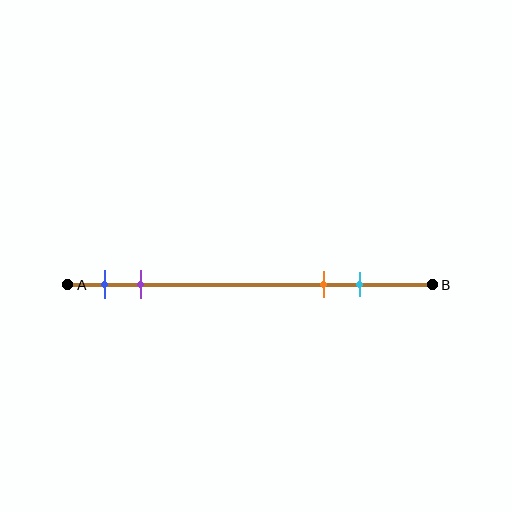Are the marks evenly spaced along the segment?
No, the marks are not evenly spaced.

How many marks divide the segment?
There are 4 marks dividing the segment.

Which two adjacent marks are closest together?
The blue and purple marks are the closest adjacent pair.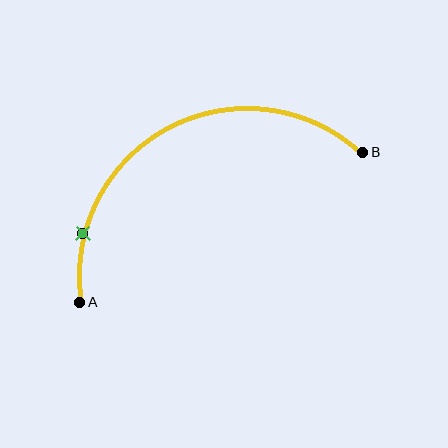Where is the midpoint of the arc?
The arc midpoint is the point on the curve farthest from the straight line joining A and B. It sits above that line.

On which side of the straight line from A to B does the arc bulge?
The arc bulges above the straight line connecting A and B.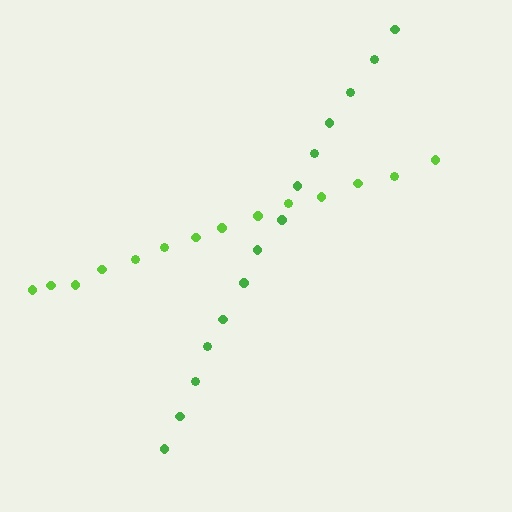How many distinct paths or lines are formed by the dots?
There are 2 distinct paths.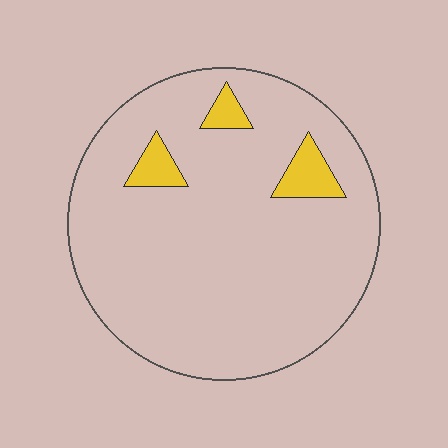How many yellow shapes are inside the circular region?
3.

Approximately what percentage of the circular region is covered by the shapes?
Approximately 10%.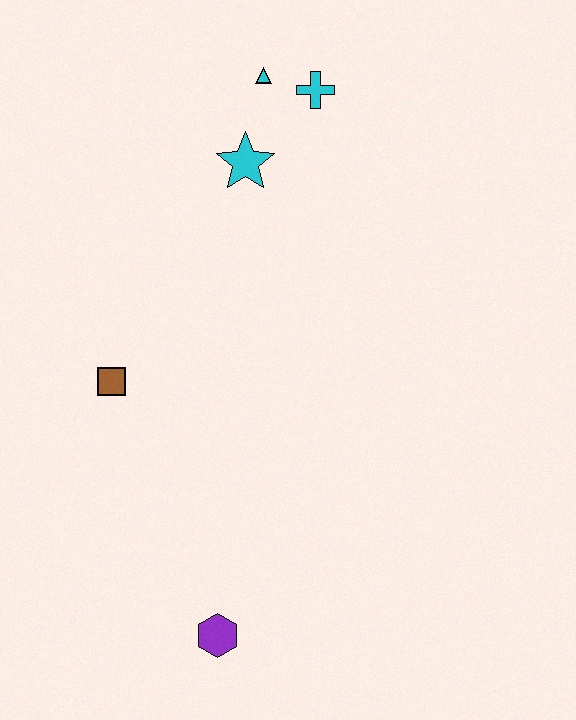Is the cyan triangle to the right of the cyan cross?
No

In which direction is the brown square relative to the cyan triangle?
The brown square is below the cyan triangle.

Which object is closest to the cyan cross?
The cyan triangle is closest to the cyan cross.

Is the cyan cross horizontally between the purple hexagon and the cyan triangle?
No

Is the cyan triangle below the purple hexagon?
No